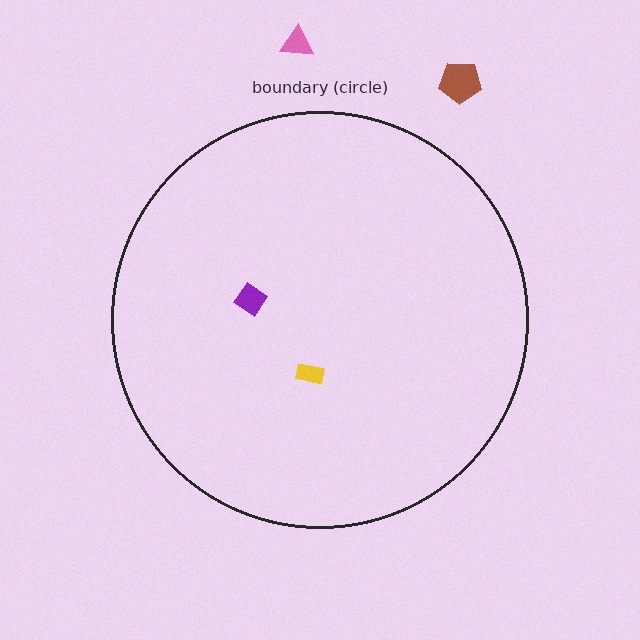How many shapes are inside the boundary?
2 inside, 2 outside.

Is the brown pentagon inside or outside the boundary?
Outside.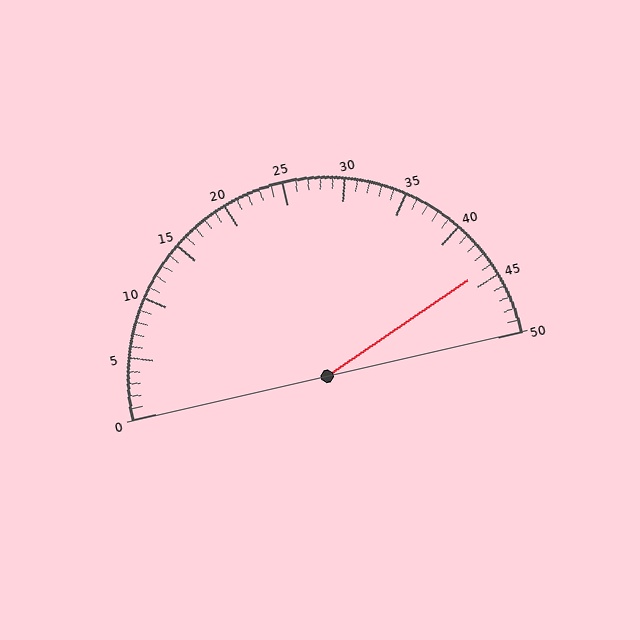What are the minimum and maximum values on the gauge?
The gauge ranges from 0 to 50.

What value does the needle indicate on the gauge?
The needle indicates approximately 44.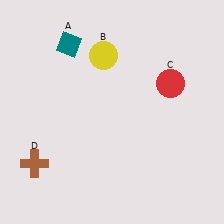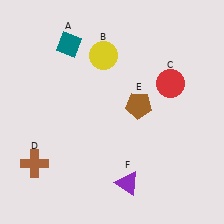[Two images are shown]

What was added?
A brown pentagon (E), a purple triangle (F) were added in Image 2.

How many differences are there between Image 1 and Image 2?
There are 2 differences between the two images.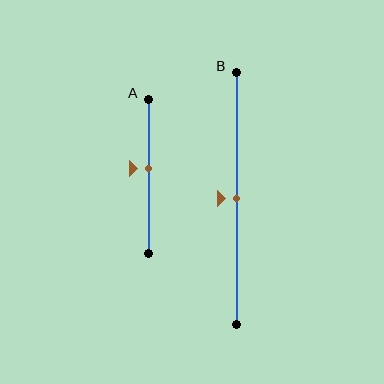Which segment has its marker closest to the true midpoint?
Segment B has its marker closest to the true midpoint.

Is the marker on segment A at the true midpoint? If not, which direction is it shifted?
No, the marker on segment A is shifted upward by about 6% of the segment length.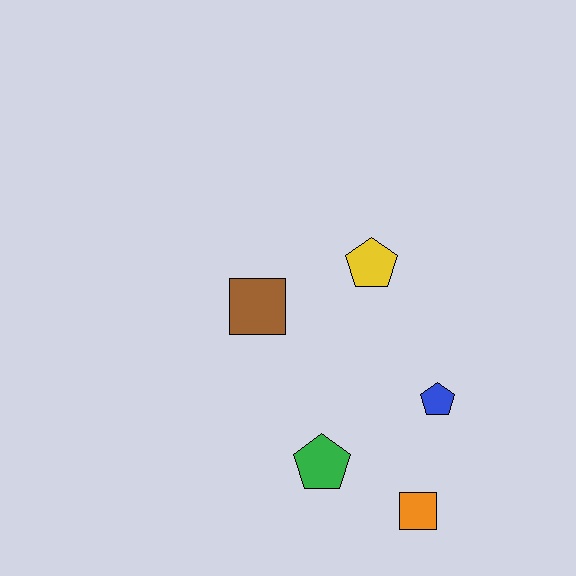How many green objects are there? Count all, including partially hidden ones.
There is 1 green object.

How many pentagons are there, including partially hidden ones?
There are 3 pentagons.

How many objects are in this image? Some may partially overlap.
There are 5 objects.